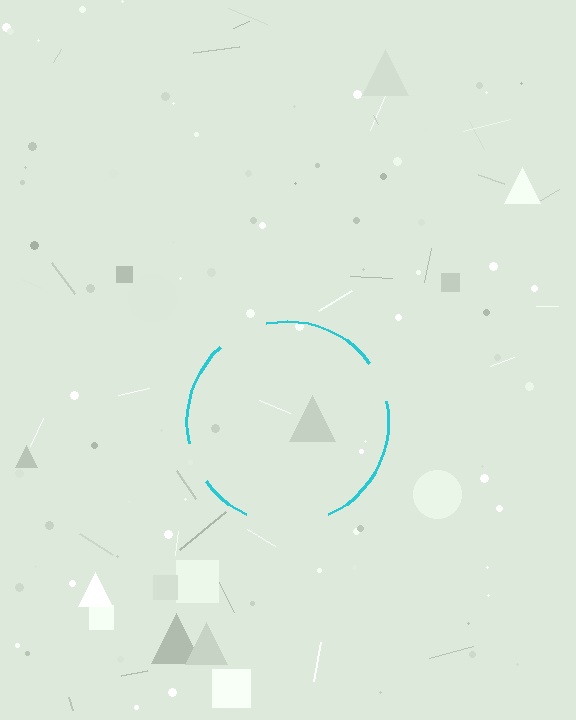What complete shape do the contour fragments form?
The contour fragments form a circle.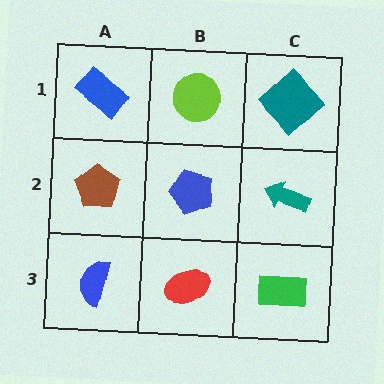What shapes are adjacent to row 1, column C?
A teal arrow (row 2, column C), a lime circle (row 1, column B).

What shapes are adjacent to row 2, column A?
A blue rectangle (row 1, column A), a blue semicircle (row 3, column A), a blue pentagon (row 2, column B).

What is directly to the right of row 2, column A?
A blue pentagon.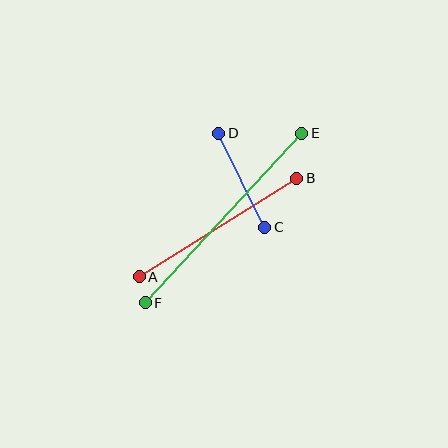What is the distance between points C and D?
The distance is approximately 105 pixels.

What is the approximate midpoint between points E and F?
The midpoint is at approximately (223, 218) pixels.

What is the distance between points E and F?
The distance is approximately 231 pixels.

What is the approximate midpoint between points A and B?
The midpoint is at approximately (218, 227) pixels.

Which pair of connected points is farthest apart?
Points E and F are farthest apart.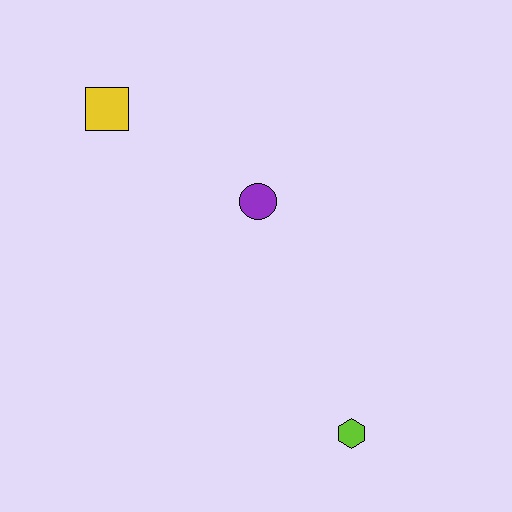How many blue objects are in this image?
There are no blue objects.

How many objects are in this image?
There are 3 objects.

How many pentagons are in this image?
There are no pentagons.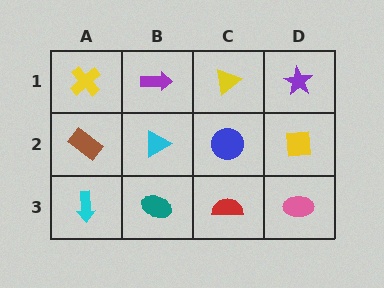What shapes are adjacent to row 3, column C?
A blue circle (row 2, column C), a teal ellipse (row 3, column B), a pink ellipse (row 3, column D).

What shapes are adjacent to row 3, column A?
A brown rectangle (row 2, column A), a teal ellipse (row 3, column B).